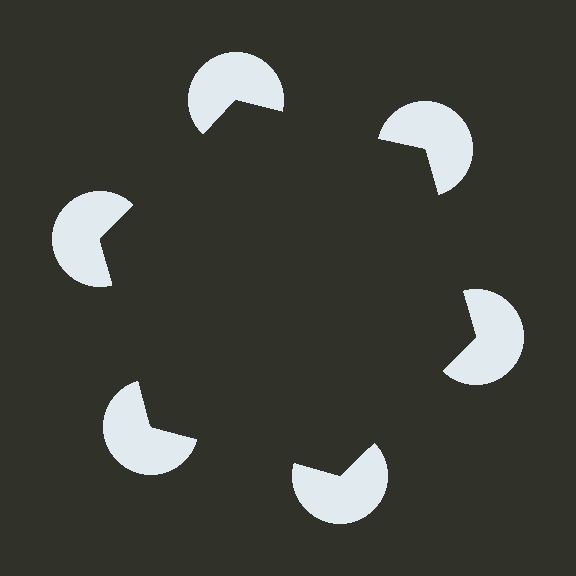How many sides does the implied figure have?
6 sides.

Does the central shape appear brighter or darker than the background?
It typically appears slightly darker than the background, even though no actual brightness change is drawn.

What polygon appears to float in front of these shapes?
An illusory hexagon — its edges are inferred from the aligned wedge cuts in the pac-man discs, not physically drawn.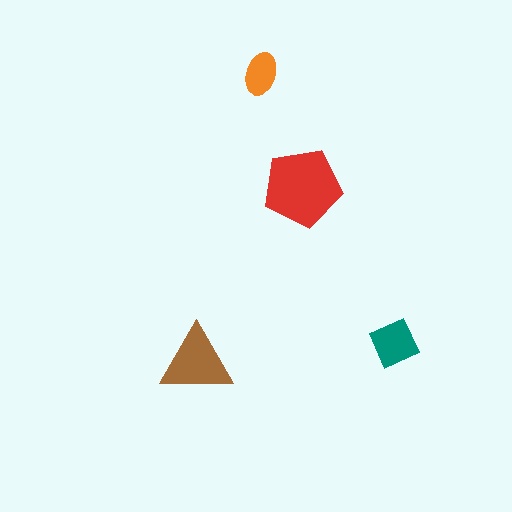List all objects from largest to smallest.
The red pentagon, the brown triangle, the teal diamond, the orange ellipse.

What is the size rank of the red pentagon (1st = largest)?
1st.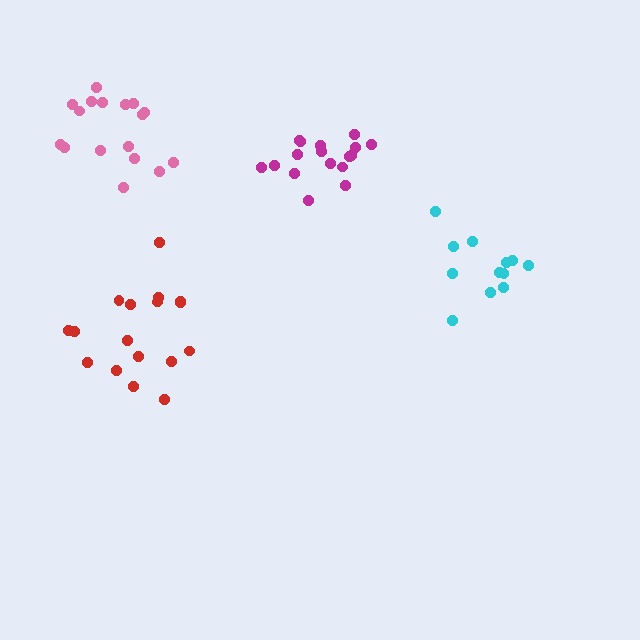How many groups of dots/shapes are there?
There are 4 groups.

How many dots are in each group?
Group 1: 17 dots, Group 2: 17 dots, Group 3: 17 dots, Group 4: 12 dots (63 total).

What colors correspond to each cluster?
The clusters are colored: red, magenta, pink, cyan.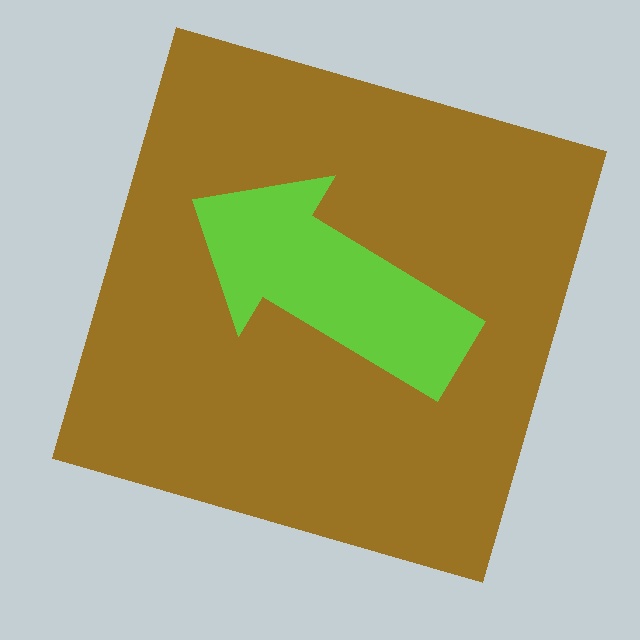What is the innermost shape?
The lime arrow.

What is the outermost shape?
The brown square.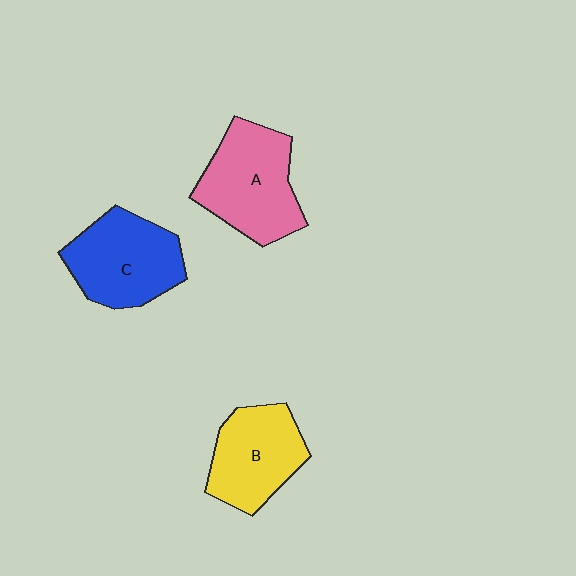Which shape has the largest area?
Shape A (pink).